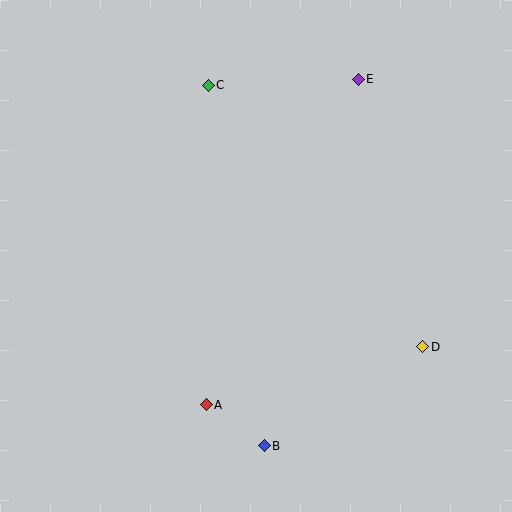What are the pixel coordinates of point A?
Point A is at (206, 405).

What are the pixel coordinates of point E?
Point E is at (358, 80).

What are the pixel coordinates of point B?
Point B is at (264, 446).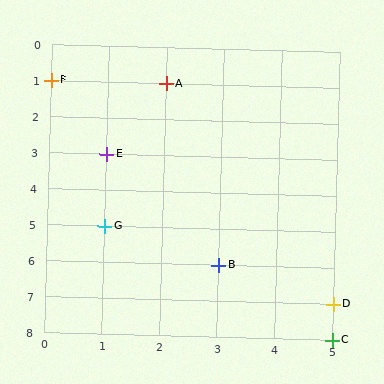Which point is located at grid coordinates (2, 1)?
Point A is at (2, 1).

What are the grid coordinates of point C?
Point C is at grid coordinates (5, 8).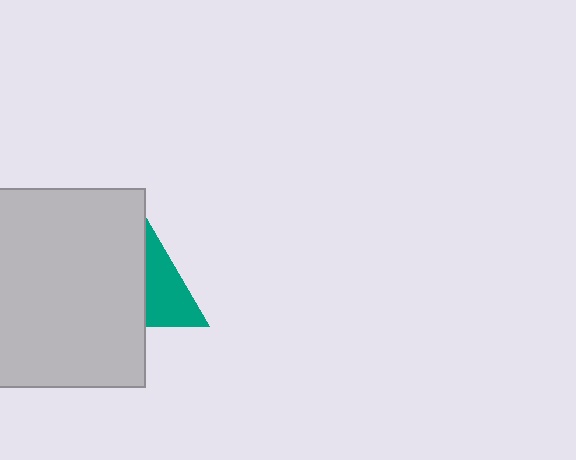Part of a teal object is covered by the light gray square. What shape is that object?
It is a triangle.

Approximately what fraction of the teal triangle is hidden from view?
Roughly 48% of the teal triangle is hidden behind the light gray square.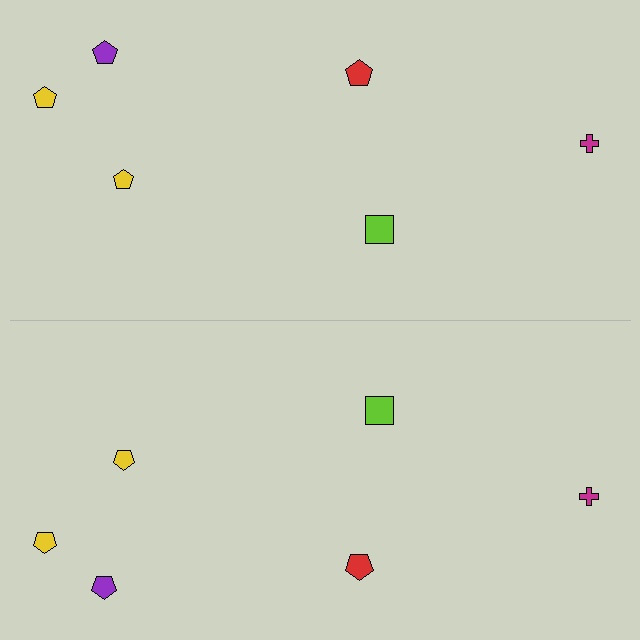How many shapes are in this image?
There are 12 shapes in this image.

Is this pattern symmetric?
Yes, this pattern has bilateral (reflection) symmetry.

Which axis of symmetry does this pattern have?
The pattern has a horizontal axis of symmetry running through the center of the image.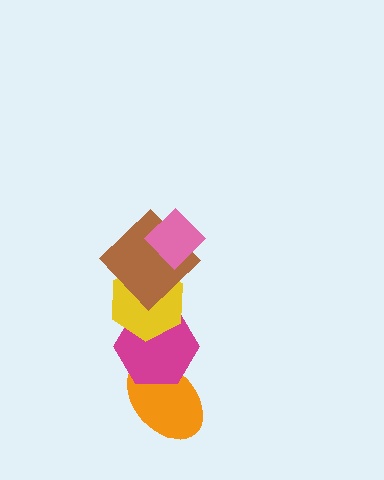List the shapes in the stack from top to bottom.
From top to bottom: the pink diamond, the brown diamond, the yellow hexagon, the magenta hexagon, the orange ellipse.